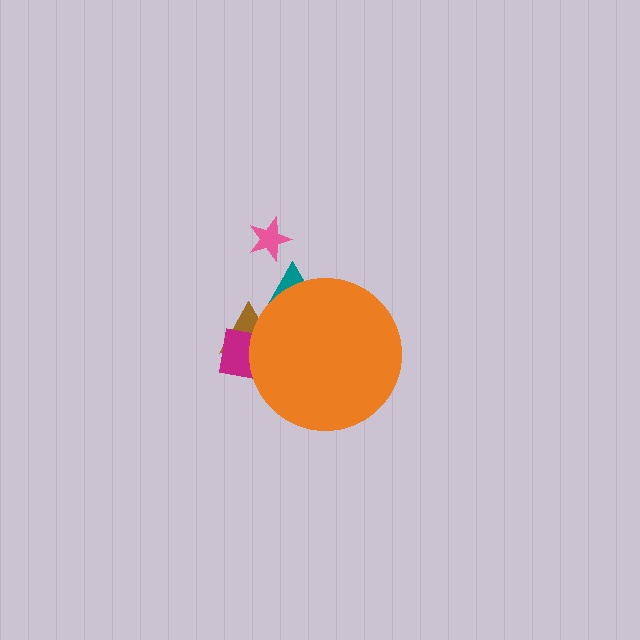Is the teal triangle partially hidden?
Yes, the teal triangle is partially hidden behind the orange circle.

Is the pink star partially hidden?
No, the pink star is fully visible.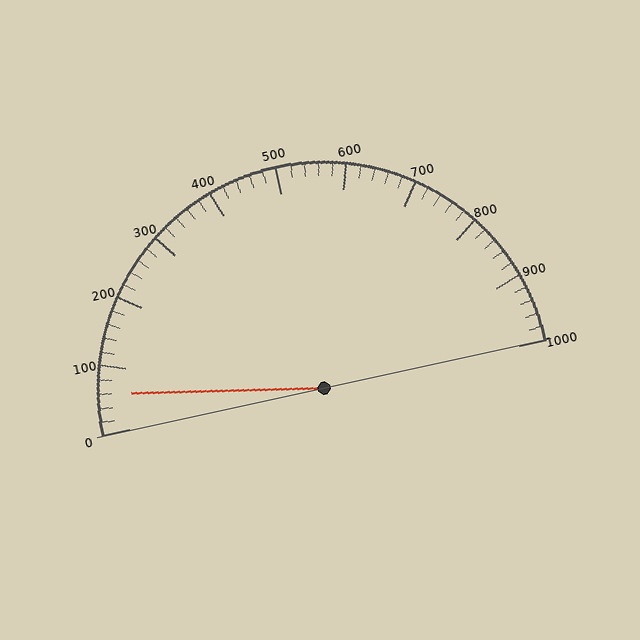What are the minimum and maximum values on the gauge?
The gauge ranges from 0 to 1000.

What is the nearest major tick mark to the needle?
The nearest major tick mark is 100.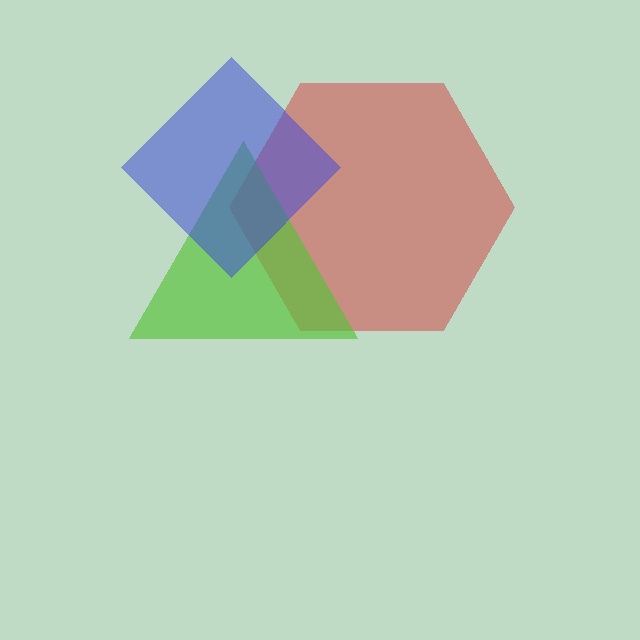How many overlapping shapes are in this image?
There are 3 overlapping shapes in the image.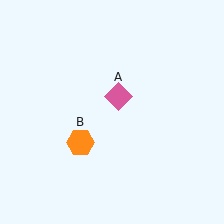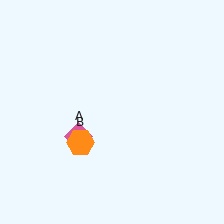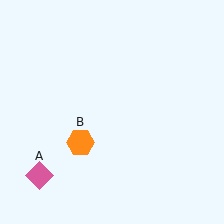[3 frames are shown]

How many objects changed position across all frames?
1 object changed position: pink diamond (object A).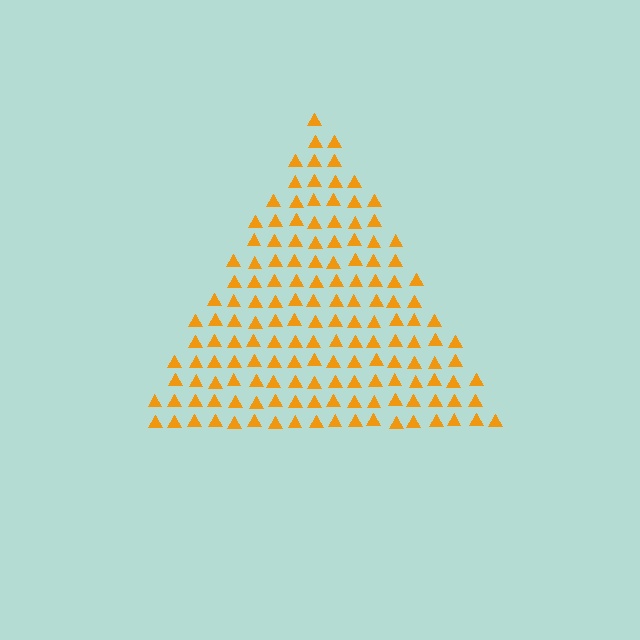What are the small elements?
The small elements are triangles.